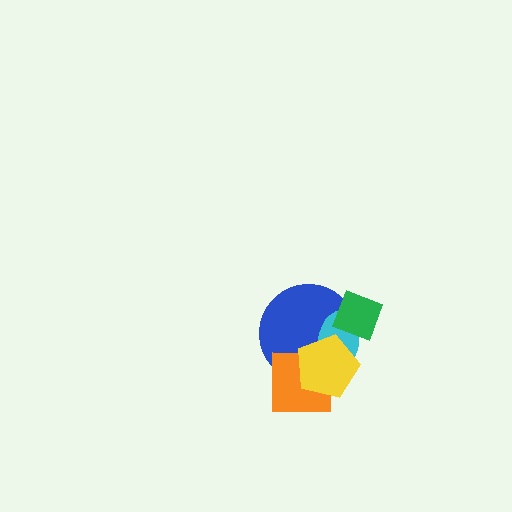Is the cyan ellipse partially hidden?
Yes, it is partially covered by another shape.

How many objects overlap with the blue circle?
4 objects overlap with the blue circle.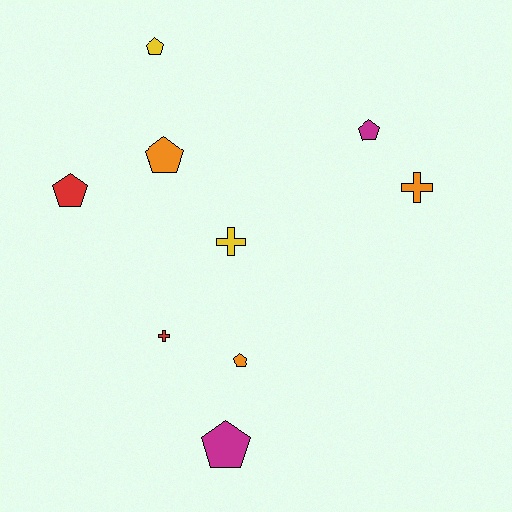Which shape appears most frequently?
Pentagon, with 6 objects.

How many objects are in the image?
There are 9 objects.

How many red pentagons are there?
There is 1 red pentagon.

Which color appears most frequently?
Orange, with 3 objects.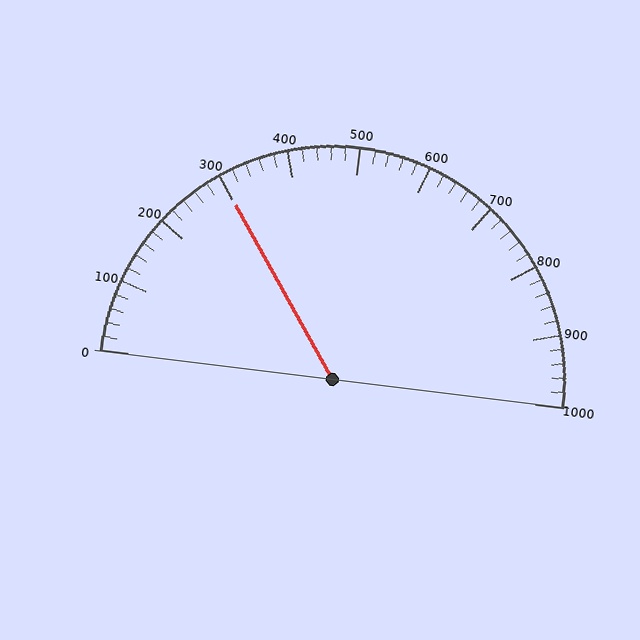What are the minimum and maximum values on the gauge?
The gauge ranges from 0 to 1000.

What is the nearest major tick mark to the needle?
The nearest major tick mark is 300.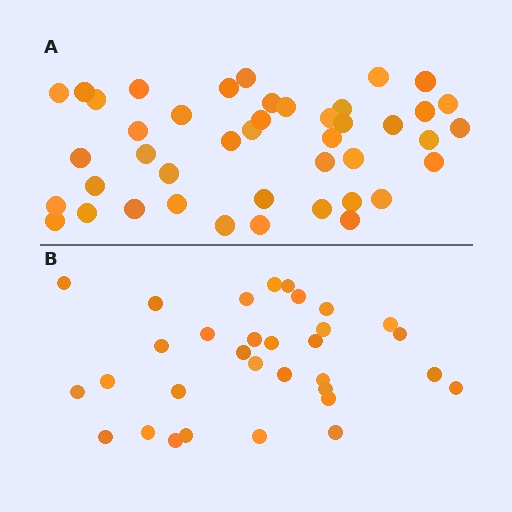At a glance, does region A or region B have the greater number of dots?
Region A (the top region) has more dots.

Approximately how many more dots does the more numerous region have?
Region A has roughly 12 or so more dots than region B.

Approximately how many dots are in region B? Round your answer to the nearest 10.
About 30 dots. (The exact count is 32, which rounds to 30.)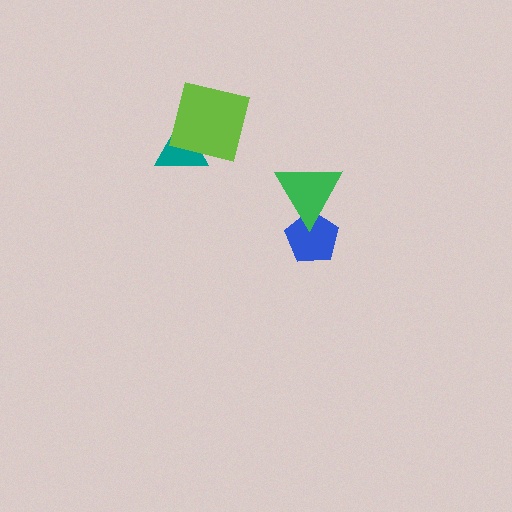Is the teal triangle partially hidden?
Yes, it is partially covered by another shape.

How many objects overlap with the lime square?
1 object overlaps with the lime square.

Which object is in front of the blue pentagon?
The green triangle is in front of the blue pentagon.